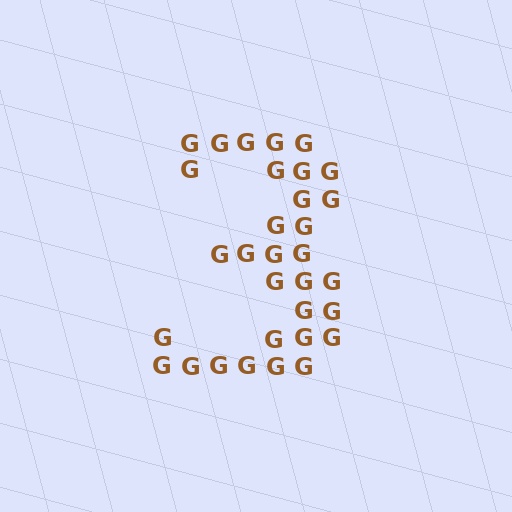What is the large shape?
The large shape is the digit 3.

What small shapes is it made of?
It is made of small letter G's.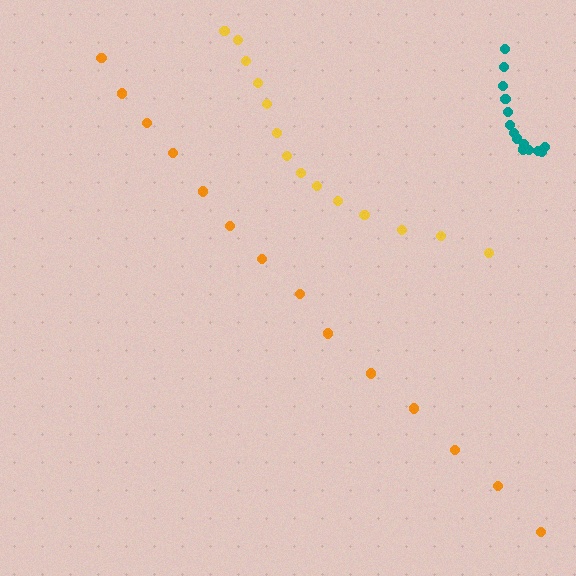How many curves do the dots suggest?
There are 3 distinct paths.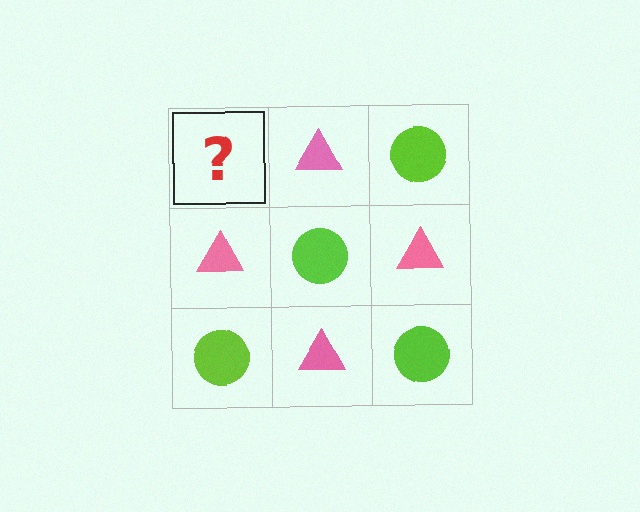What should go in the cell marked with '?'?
The missing cell should contain a lime circle.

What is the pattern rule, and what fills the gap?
The rule is that it alternates lime circle and pink triangle in a checkerboard pattern. The gap should be filled with a lime circle.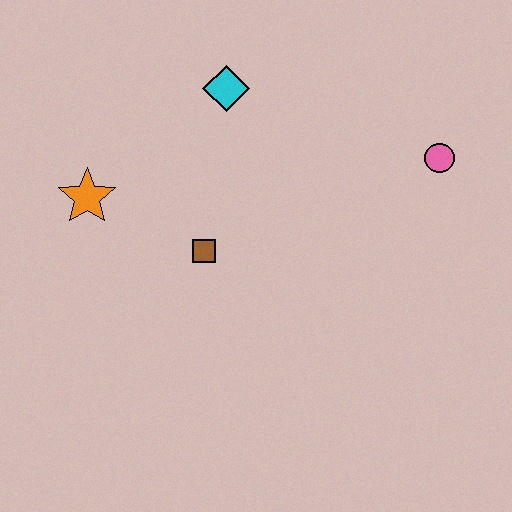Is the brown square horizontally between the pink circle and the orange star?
Yes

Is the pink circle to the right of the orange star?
Yes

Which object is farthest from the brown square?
The pink circle is farthest from the brown square.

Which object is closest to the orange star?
The brown square is closest to the orange star.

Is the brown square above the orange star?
No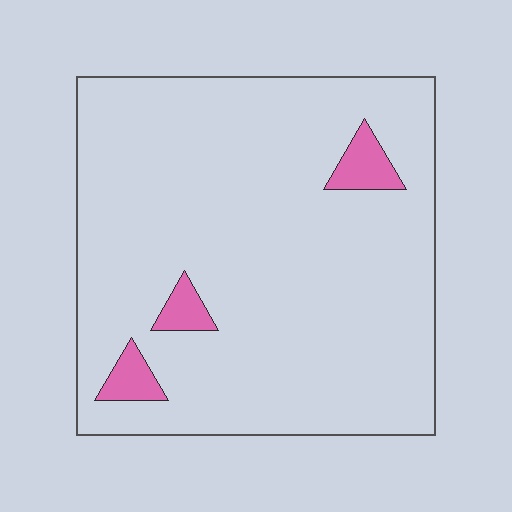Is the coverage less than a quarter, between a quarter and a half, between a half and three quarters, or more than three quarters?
Less than a quarter.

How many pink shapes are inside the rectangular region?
3.